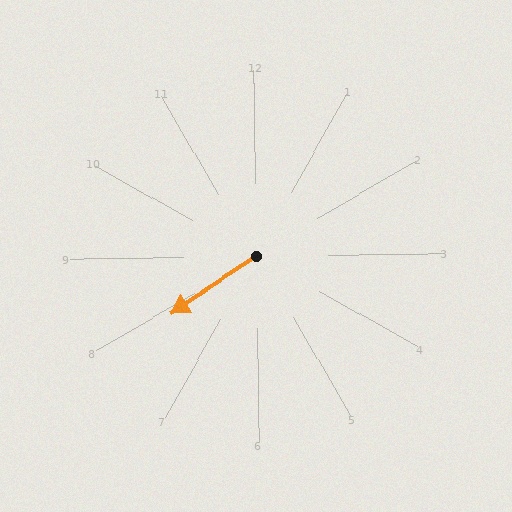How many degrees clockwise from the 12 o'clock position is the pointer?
Approximately 237 degrees.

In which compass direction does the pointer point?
Southwest.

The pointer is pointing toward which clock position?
Roughly 8 o'clock.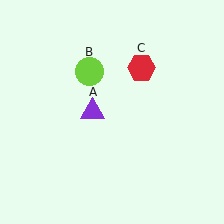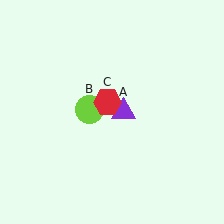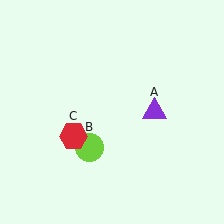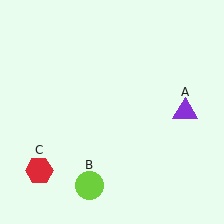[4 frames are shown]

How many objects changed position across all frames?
3 objects changed position: purple triangle (object A), lime circle (object B), red hexagon (object C).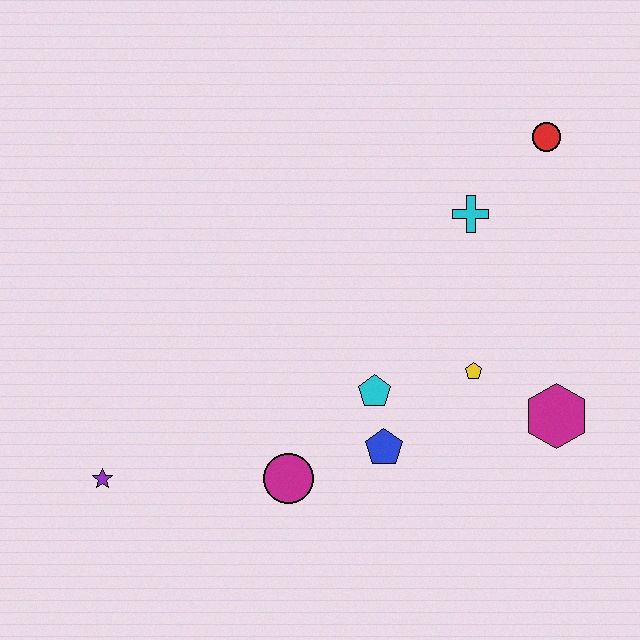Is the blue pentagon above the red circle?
No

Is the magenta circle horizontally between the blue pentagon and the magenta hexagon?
No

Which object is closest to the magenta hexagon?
The yellow pentagon is closest to the magenta hexagon.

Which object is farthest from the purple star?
The red circle is farthest from the purple star.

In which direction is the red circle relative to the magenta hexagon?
The red circle is above the magenta hexagon.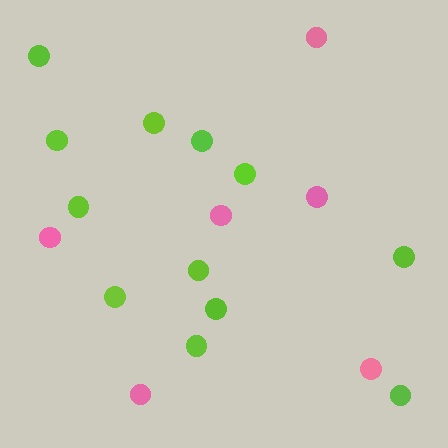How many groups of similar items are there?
There are 2 groups: one group of lime circles (12) and one group of pink circles (6).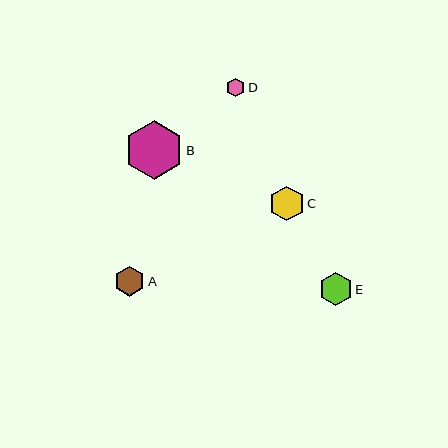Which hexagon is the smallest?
Hexagon D is the smallest with a size of approximately 18 pixels.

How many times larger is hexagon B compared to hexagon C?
Hexagon B is approximately 1.7 times the size of hexagon C.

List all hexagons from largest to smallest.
From largest to smallest: B, C, E, A, D.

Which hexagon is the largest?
Hexagon B is the largest with a size of approximately 58 pixels.